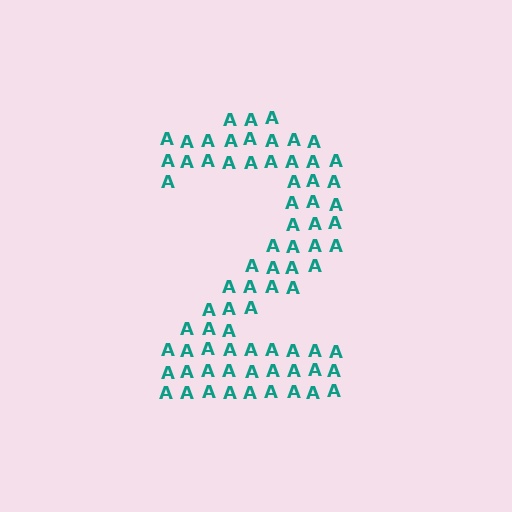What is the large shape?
The large shape is the digit 2.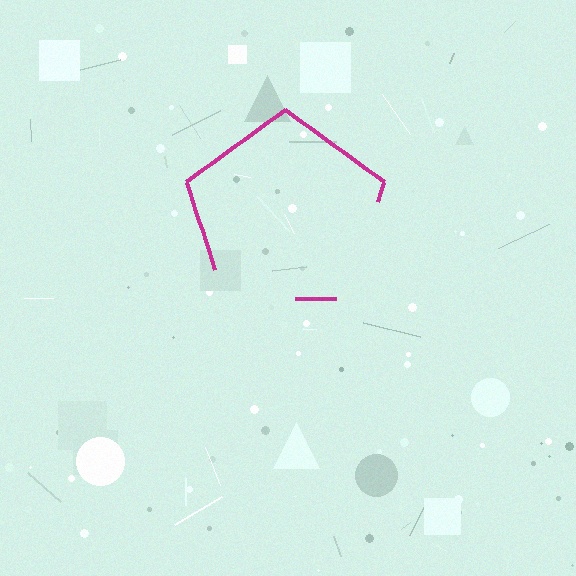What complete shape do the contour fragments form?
The contour fragments form a pentagon.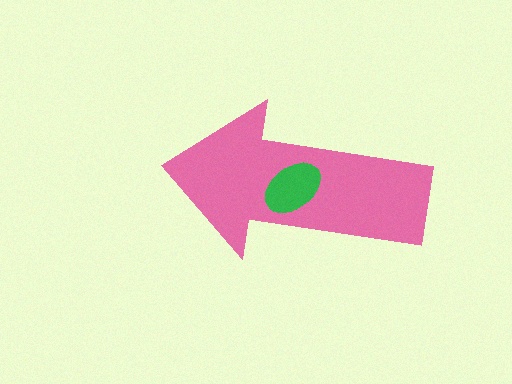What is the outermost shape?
The pink arrow.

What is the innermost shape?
The green ellipse.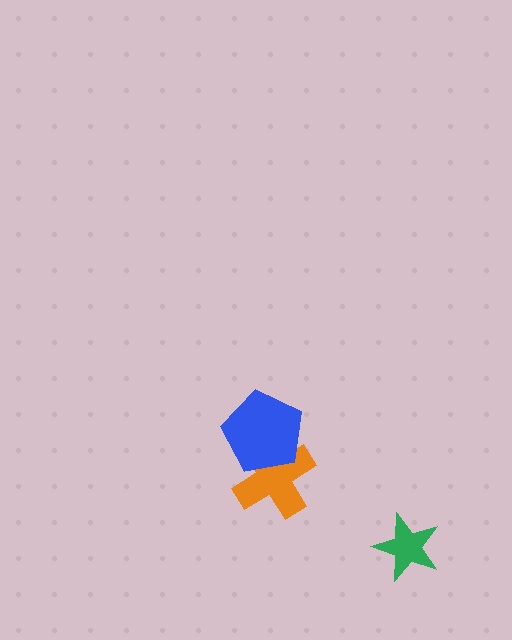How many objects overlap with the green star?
0 objects overlap with the green star.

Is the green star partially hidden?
No, no other shape covers it.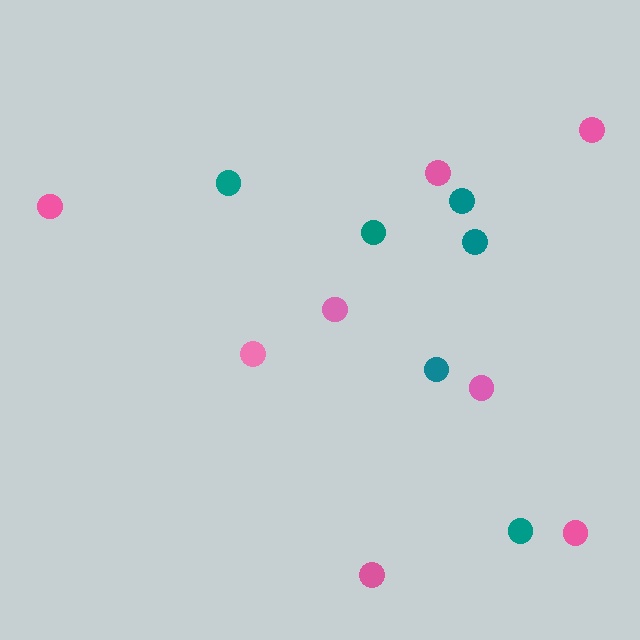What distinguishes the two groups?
There are 2 groups: one group of teal circles (6) and one group of pink circles (8).